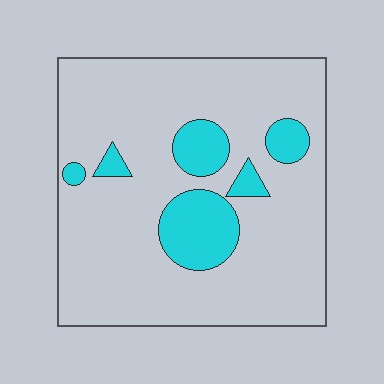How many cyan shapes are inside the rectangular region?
6.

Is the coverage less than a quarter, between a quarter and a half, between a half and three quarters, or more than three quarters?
Less than a quarter.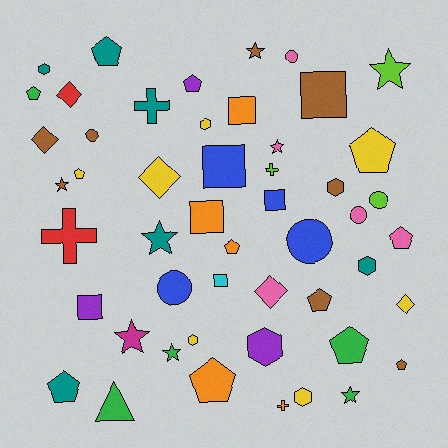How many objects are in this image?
There are 50 objects.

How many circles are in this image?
There are 6 circles.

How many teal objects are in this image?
There are 6 teal objects.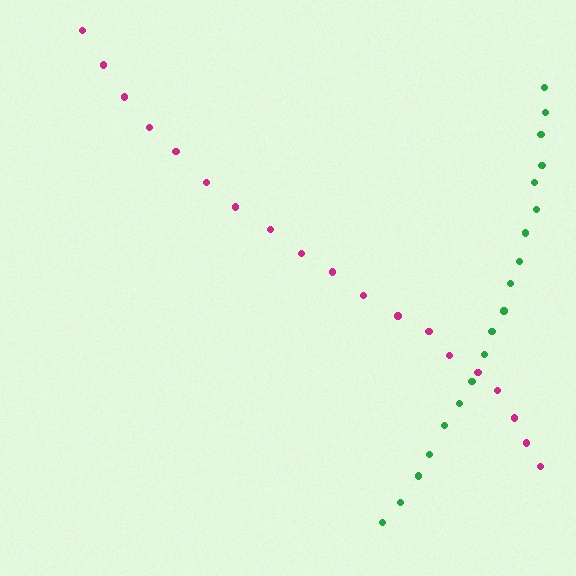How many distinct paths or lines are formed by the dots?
There are 2 distinct paths.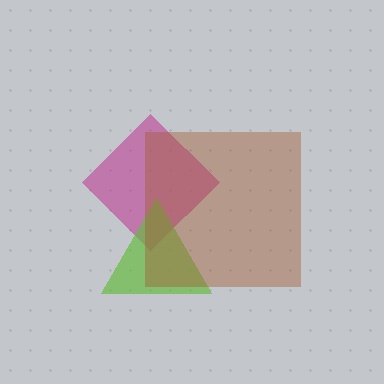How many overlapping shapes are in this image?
There are 3 overlapping shapes in the image.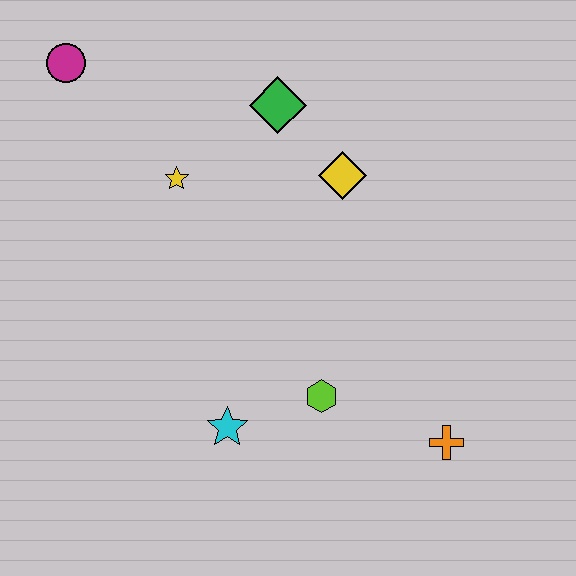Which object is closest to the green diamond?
The yellow diamond is closest to the green diamond.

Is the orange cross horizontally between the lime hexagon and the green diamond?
No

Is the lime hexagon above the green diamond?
No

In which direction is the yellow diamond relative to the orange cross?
The yellow diamond is above the orange cross.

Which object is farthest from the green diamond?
The orange cross is farthest from the green diamond.